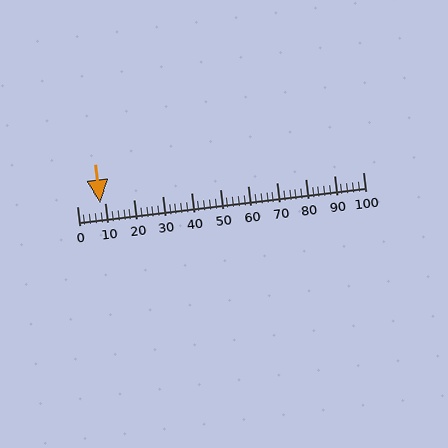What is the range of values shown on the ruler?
The ruler shows values from 0 to 100.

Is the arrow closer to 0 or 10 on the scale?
The arrow is closer to 10.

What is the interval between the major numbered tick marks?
The major tick marks are spaced 10 units apart.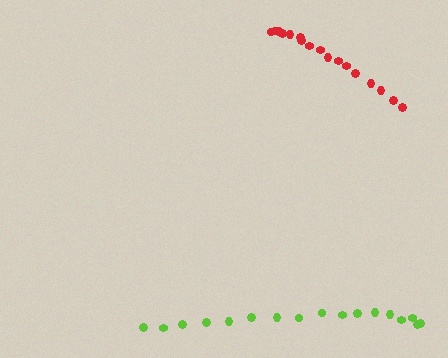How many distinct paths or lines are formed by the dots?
There are 2 distinct paths.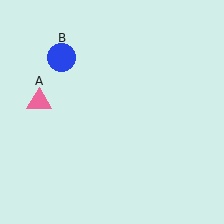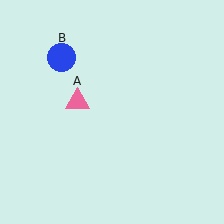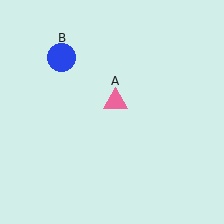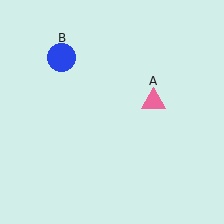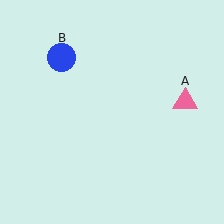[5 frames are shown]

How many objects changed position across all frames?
1 object changed position: pink triangle (object A).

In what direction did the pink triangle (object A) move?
The pink triangle (object A) moved right.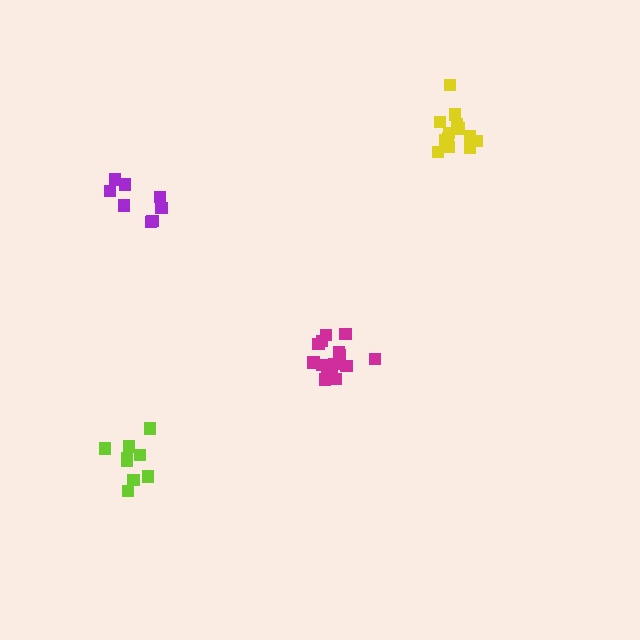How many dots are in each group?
Group 1: 9 dots, Group 2: 15 dots, Group 3: 15 dots, Group 4: 9 dots (48 total).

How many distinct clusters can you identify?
There are 4 distinct clusters.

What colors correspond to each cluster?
The clusters are colored: purple, yellow, magenta, lime.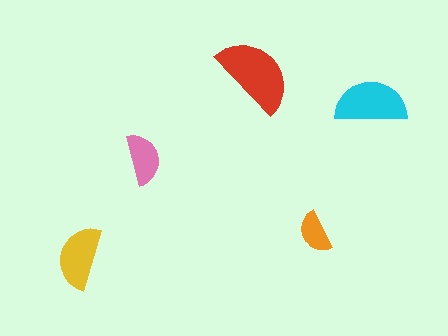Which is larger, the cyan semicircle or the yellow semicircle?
The cyan one.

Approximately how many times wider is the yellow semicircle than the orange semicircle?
About 1.5 times wider.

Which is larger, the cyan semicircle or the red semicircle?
The red one.